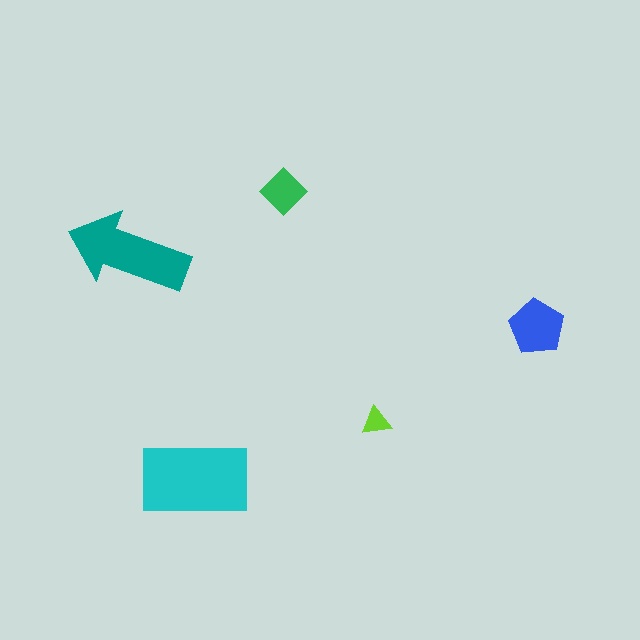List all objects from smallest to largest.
The lime triangle, the green diamond, the blue pentagon, the teal arrow, the cyan rectangle.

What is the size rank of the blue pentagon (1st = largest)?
3rd.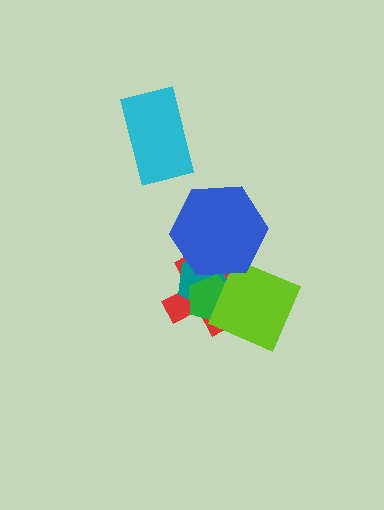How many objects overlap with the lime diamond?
4 objects overlap with the lime diamond.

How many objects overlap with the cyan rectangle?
0 objects overlap with the cyan rectangle.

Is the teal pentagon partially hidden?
Yes, it is partially covered by another shape.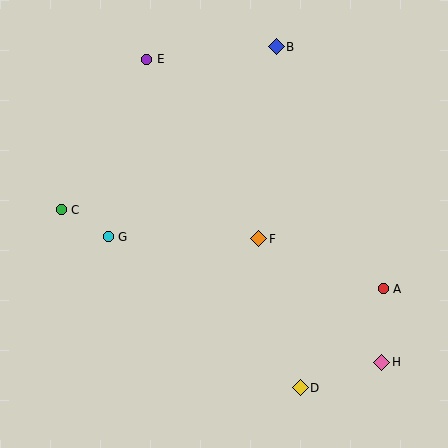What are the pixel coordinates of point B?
Point B is at (276, 47).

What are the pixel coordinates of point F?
Point F is at (259, 239).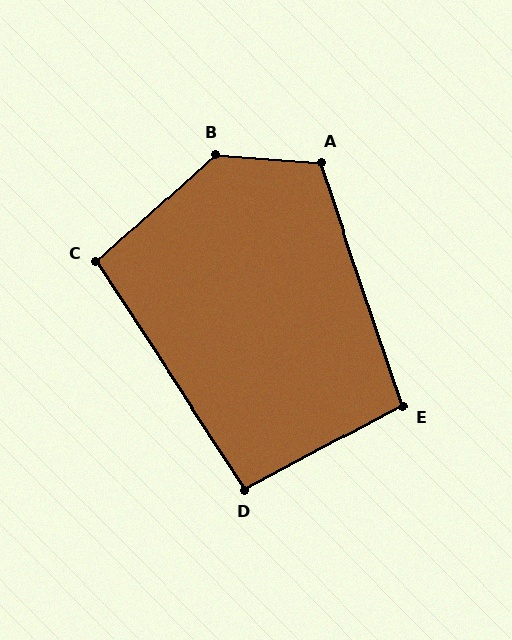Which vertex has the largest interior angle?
B, at approximately 134 degrees.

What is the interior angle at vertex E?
Approximately 99 degrees (obtuse).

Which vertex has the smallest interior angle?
D, at approximately 95 degrees.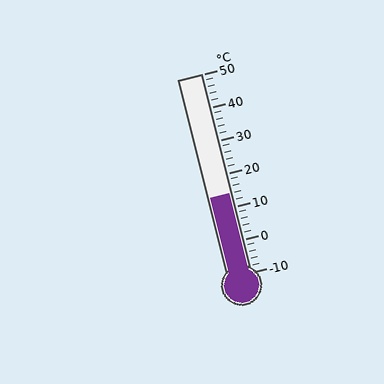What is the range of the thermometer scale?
The thermometer scale ranges from -10°C to 50°C.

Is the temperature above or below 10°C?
The temperature is above 10°C.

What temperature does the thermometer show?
The thermometer shows approximately 14°C.